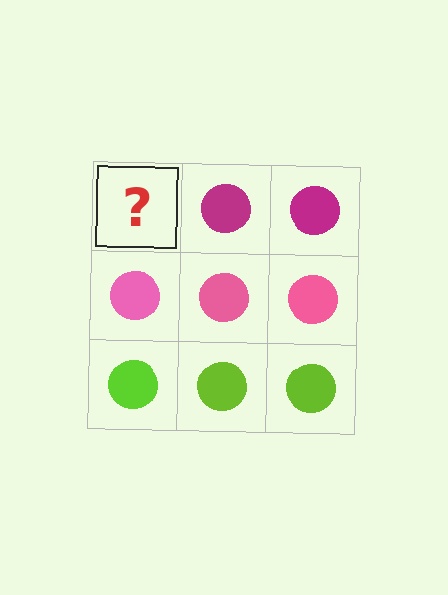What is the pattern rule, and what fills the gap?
The rule is that each row has a consistent color. The gap should be filled with a magenta circle.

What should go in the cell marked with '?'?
The missing cell should contain a magenta circle.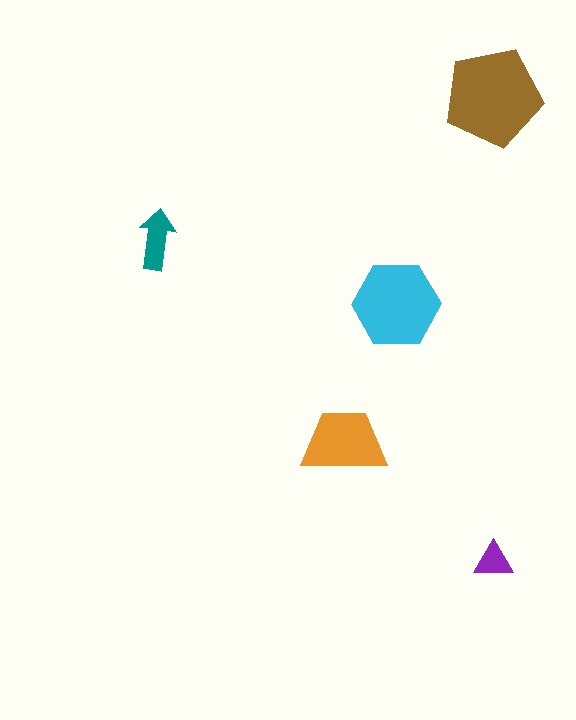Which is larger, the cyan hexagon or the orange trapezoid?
The cyan hexagon.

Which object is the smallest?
The purple triangle.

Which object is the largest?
The brown pentagon.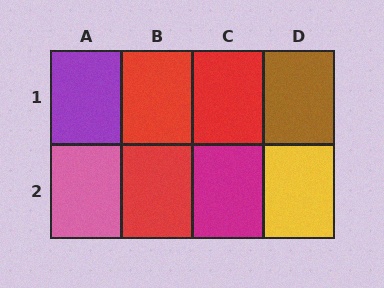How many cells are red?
3 cells are red.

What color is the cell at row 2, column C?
Magenta.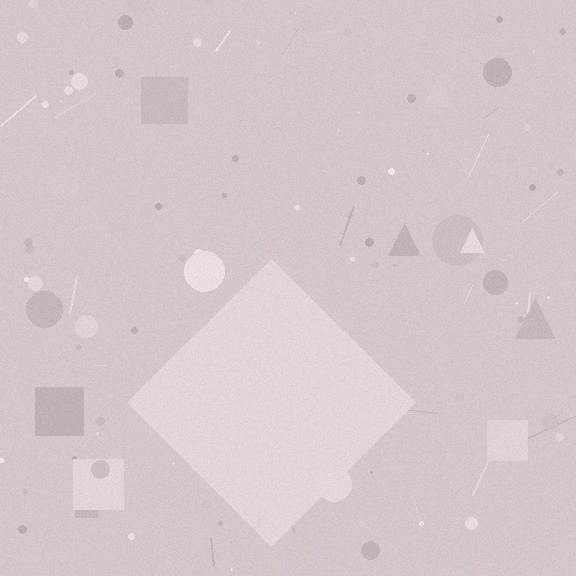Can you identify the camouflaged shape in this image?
The camouflaged shape is a diamond.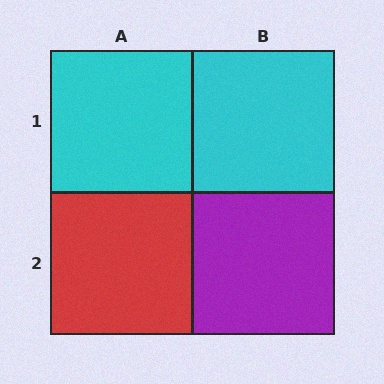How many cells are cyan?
2 cells are cyan.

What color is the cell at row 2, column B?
Purple.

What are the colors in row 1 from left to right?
Cyan, cyan.